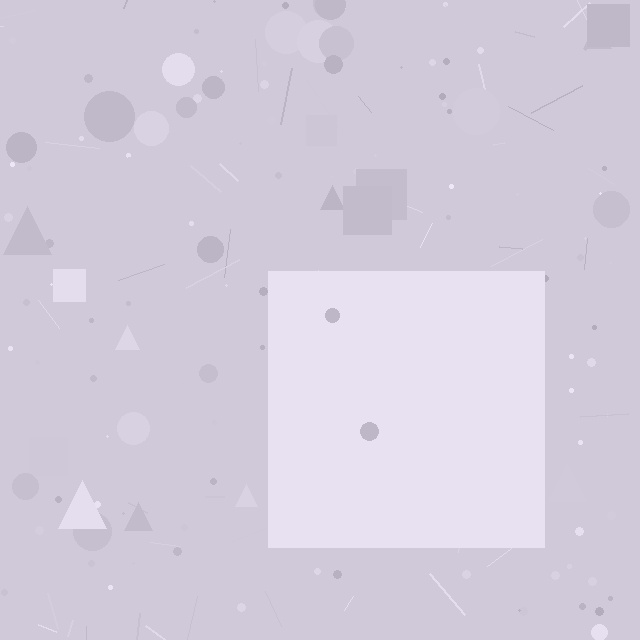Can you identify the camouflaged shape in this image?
The camouflaged shape is a square.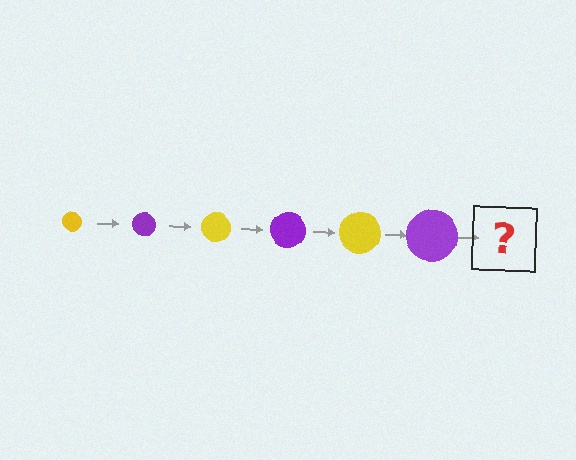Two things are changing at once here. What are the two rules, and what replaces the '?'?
The two rules are that the circle grows larger each step and the color cycles through yellow and purple. The '?' should be a yellow circle, larger than the previous one.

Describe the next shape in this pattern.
It should be a yellow circle, larger than the previous one.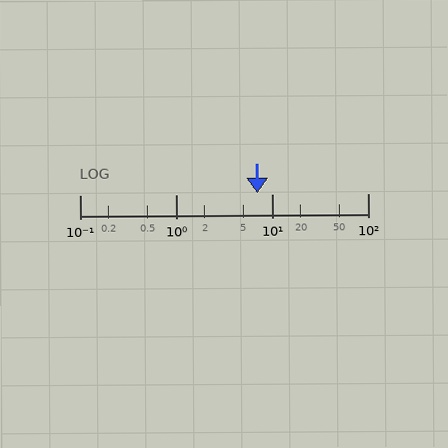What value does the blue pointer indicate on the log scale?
The pointer indicates approximately 7.1.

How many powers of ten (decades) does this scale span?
The scale spans 3 decades, from 0.1 to 100.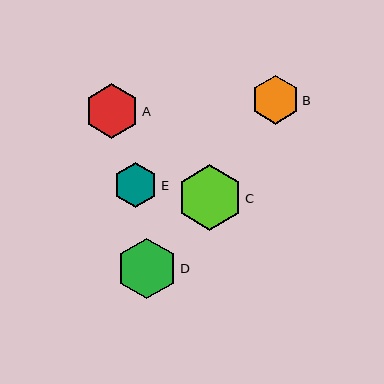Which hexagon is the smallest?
Hexagon E is the smallest with a size of approximately 45 pixels.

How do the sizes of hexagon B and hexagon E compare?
Hexagon B and hexagon E are approximately the same size.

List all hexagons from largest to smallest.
From largest to smallest: C, D, A, B, E.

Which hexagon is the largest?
Hexagon C is the largest with a size of approximately 65 pixels.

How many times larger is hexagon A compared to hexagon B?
Hexagon A is approximately 1.1 times the size of hexagon B.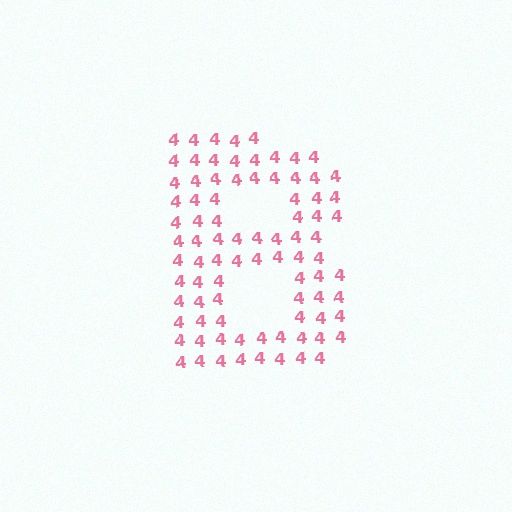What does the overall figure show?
The overall figure shows the letter B.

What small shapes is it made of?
It is made of small digit 4's.